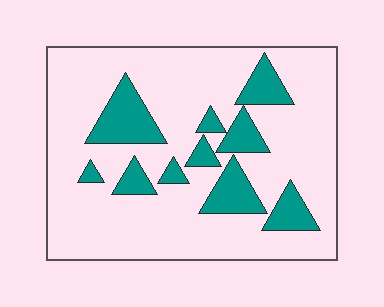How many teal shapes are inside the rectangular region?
10.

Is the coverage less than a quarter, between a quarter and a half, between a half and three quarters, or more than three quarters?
Less than a quarter.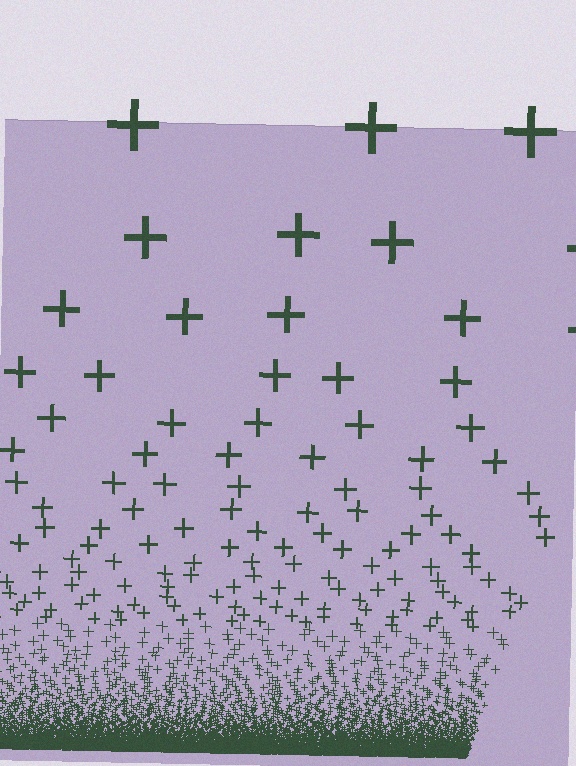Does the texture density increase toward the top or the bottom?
Density increases toward the bottom.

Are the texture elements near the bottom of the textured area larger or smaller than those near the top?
Smaller. The gradient is inverted — elements near the bottom are smaller and denser.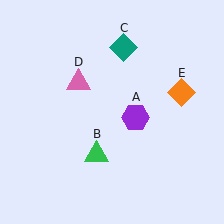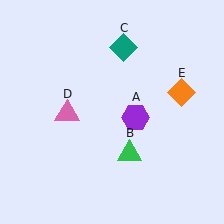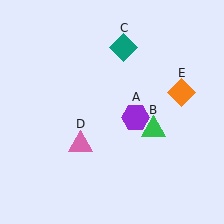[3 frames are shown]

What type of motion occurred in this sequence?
The green triangle (object B), pink triangle (object D) rotated counterclockwise around the center of the scene.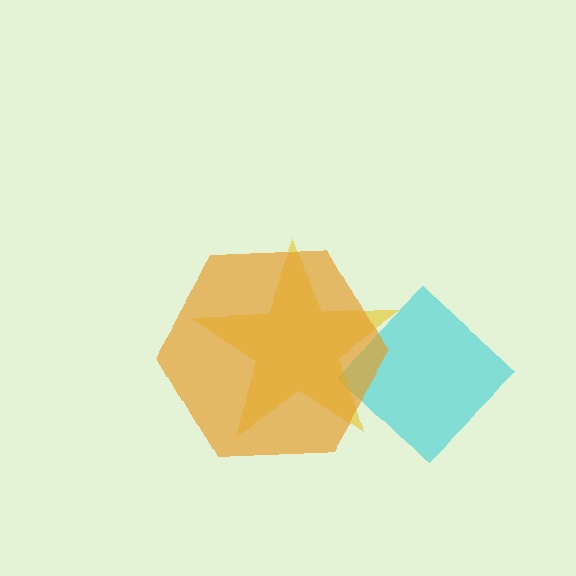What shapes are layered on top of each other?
The layered shapes are: a cyan diamond, a yellow star, an orange hexagon.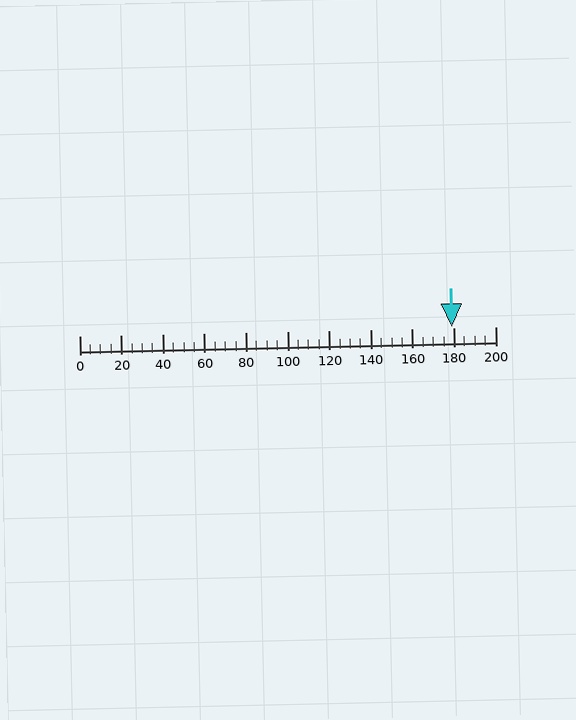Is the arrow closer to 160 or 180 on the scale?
The arrow is closer to 180.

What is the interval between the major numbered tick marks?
The major tick marks are spaced 20 units apart.